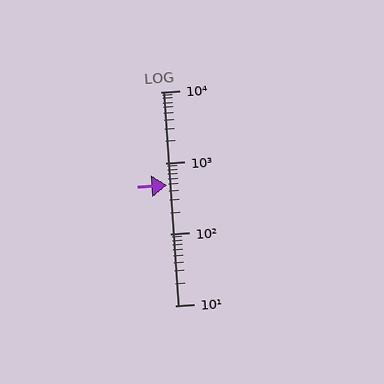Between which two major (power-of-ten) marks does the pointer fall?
The pointer is between 100 and 1000.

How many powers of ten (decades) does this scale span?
The scale spans 3 decades, from 10 to 10000.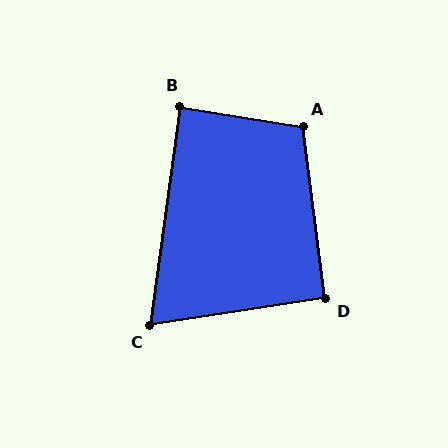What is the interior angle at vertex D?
Approximately 92 degrees (approximately right).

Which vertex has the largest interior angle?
A, at approximately 107 degrees.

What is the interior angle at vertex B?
Approximately 88 degrees (approximately right).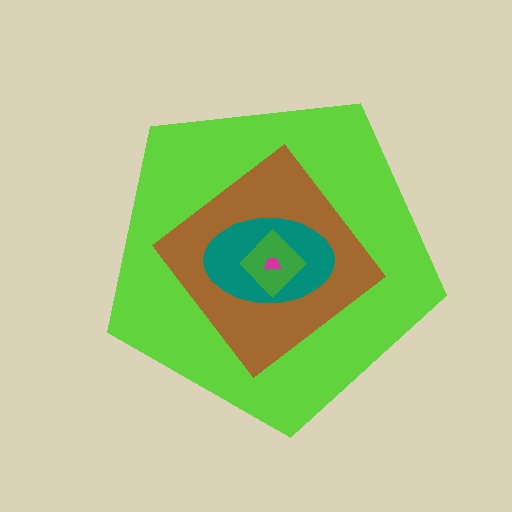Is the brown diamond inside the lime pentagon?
Yes.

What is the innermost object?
The magenta trapezoid.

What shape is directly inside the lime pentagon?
The brown diamond.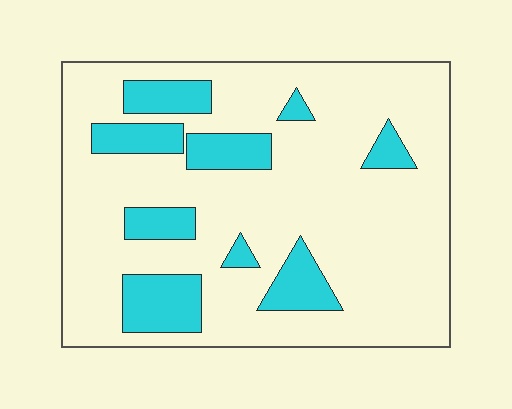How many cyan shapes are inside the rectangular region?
9.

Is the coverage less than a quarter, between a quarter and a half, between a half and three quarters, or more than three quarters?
Less than a quarter.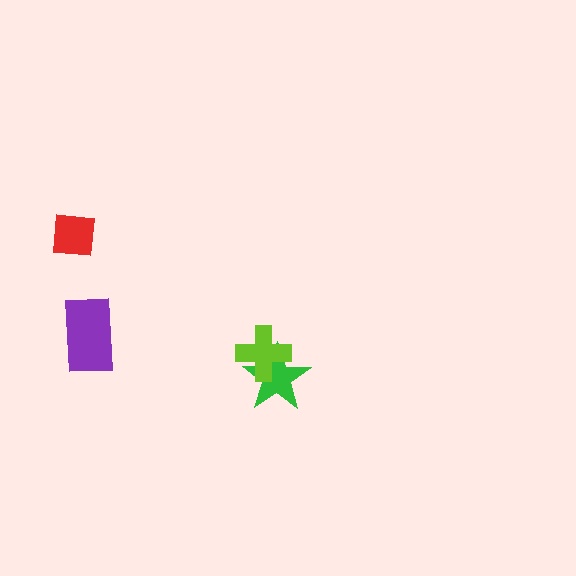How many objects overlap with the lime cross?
1 object overlaps with the lime cross.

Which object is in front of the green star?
The lime cross is in front of the green star.